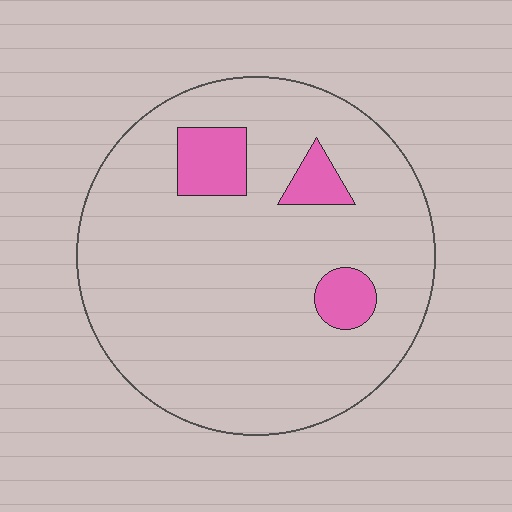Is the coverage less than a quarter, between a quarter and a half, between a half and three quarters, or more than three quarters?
Less than a quarter.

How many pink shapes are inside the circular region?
3.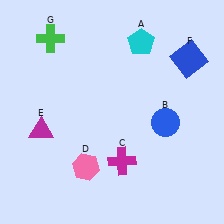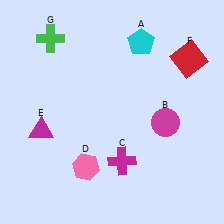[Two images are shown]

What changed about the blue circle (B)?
In Image 1, B is blue. In Image 2, it changed to magenta.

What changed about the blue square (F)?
In Image 1, F is blue. In Image 2, it changed to red.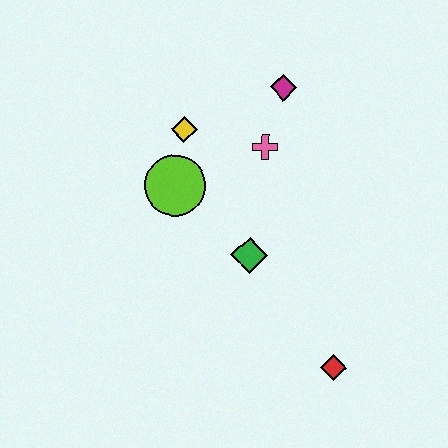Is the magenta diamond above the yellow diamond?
Yes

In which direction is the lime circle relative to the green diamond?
The lime circle is to the left of the green diamond.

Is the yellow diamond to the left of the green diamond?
Yes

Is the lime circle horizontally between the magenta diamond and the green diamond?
No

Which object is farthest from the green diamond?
The magenta diamond is farthest from the green diamond.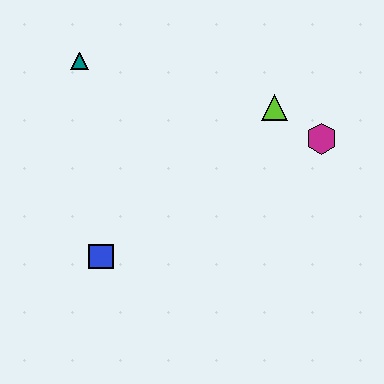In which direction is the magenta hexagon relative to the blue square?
The magenta hexagon is to the right of the blue square.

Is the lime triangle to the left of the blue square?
No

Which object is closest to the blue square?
The teal triangle is closest to the blue square.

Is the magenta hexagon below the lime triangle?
Yes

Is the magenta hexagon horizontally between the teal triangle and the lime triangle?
No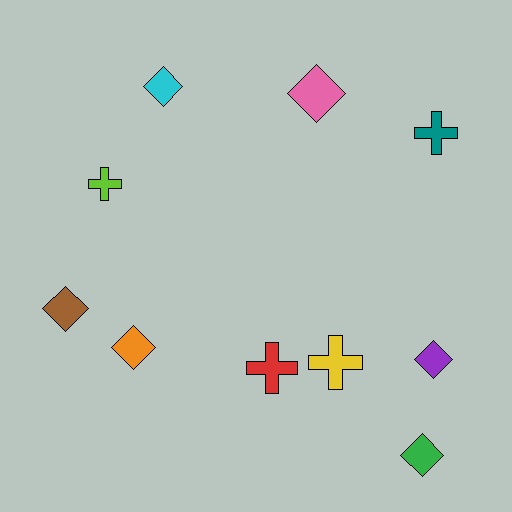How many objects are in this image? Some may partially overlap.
There are 10 objects.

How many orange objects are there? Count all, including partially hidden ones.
There is 1 orange object.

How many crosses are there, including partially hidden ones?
There are 4 crosses.